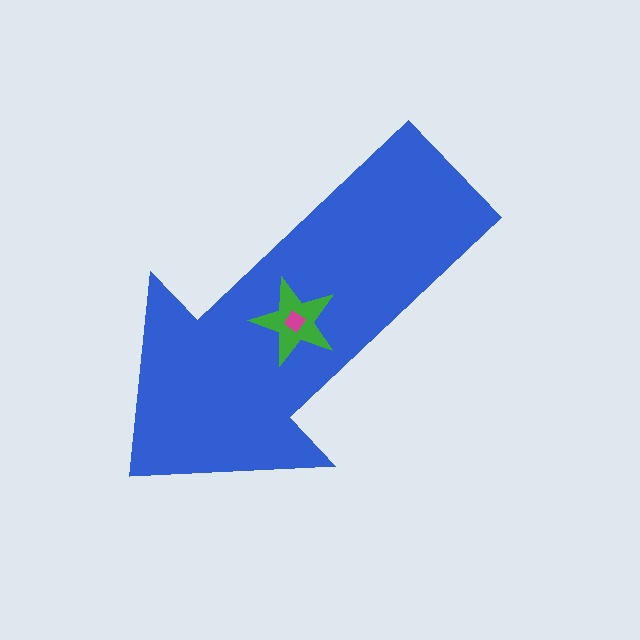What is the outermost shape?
The blue arrow.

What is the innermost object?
The magenta diamond.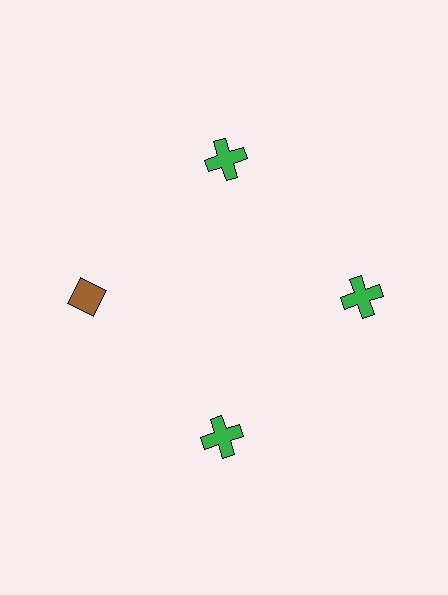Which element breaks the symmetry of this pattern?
The brown diamond at roughly the 9 o'clock position breaks the symmetry. All other shapes are green crosses.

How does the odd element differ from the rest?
It differs in both color (brown instead of green) and shape (diamond instead of cross).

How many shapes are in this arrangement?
There are 4 shapes arranged in a ring pattern.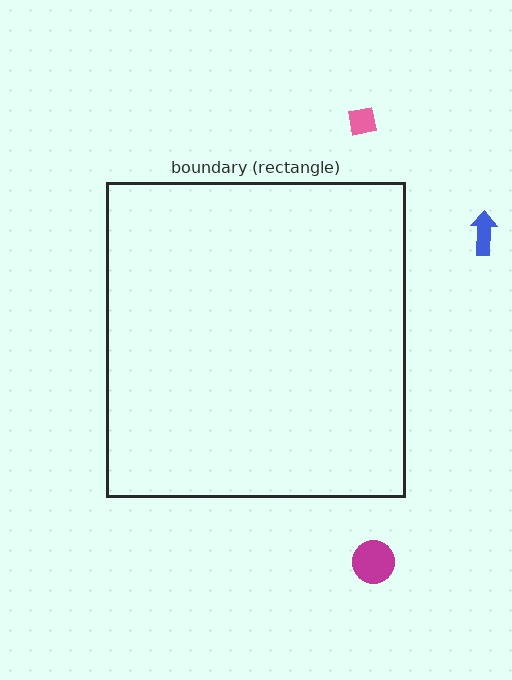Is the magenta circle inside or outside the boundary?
Outside.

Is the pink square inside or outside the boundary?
Outside.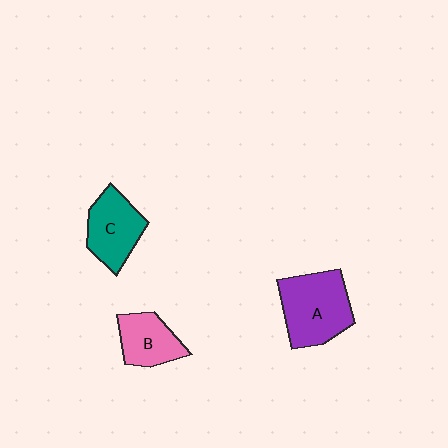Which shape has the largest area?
Shape A (purple).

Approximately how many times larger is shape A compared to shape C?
Approximately 1.3 times.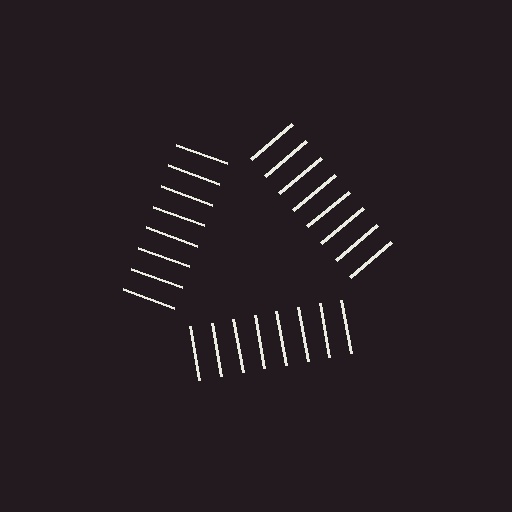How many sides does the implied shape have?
3 sides — the line-ends trace a triangle.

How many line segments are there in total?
24 — 8 along each of the 3 edges.